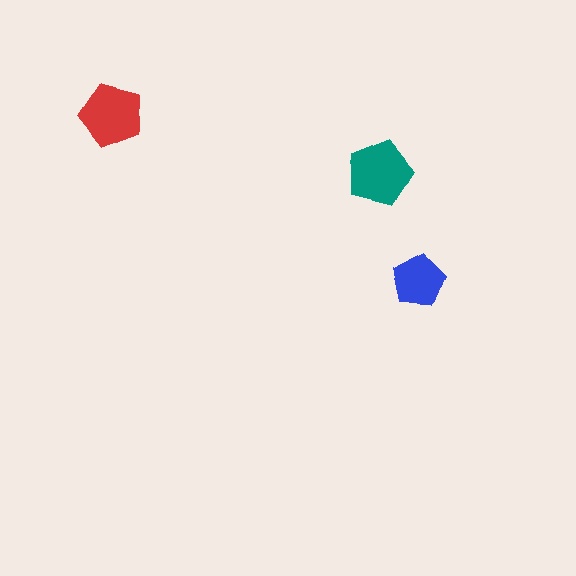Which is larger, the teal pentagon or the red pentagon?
The teal one.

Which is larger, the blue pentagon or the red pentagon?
The red one.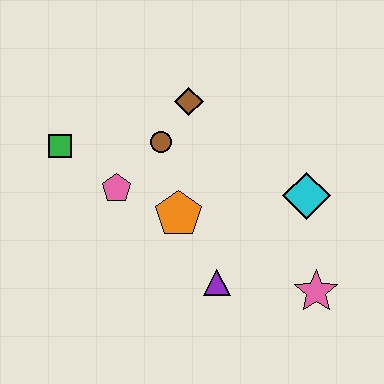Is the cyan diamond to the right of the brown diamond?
Yes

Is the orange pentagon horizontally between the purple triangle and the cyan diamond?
No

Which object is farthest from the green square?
The pink star is farthest from the green square.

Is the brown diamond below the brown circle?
No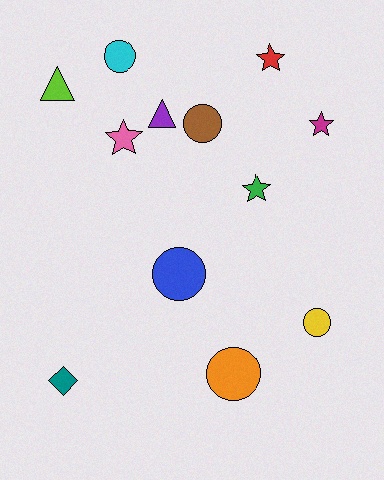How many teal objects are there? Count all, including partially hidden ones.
There is 1 teal object.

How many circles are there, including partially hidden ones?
There are 5 circles.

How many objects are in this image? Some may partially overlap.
There are 12 objects.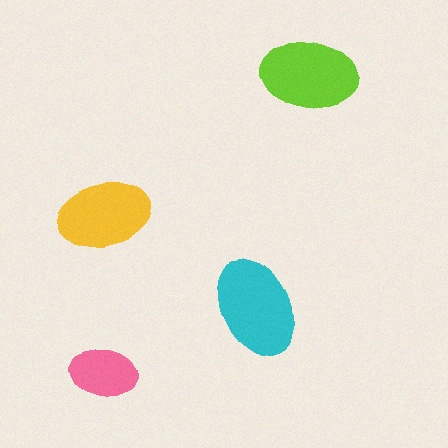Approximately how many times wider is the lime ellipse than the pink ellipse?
About 1.5 times wider.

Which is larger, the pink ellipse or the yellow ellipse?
The yellow one.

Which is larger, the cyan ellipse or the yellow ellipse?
The cyan one.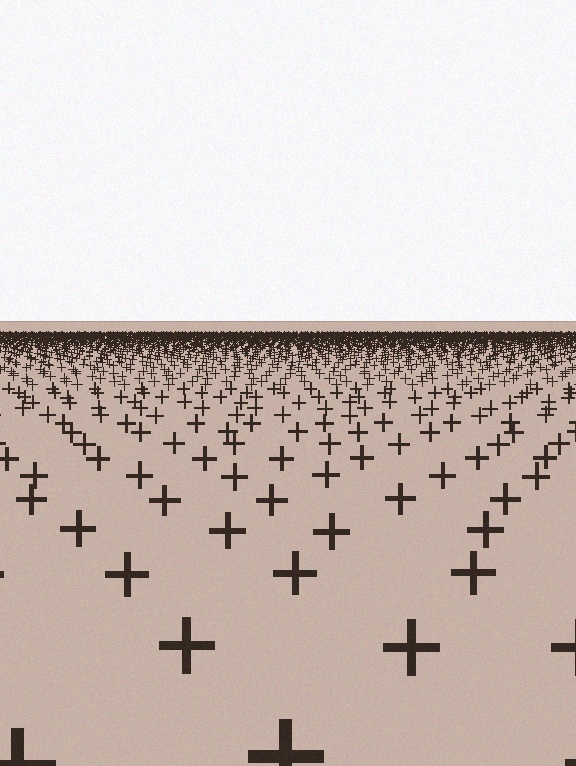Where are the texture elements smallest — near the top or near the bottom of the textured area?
Near the top.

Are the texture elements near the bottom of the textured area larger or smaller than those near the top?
Larger. Near the bottom, elements are closer to the viewer and appear at a bigger on-screen size.